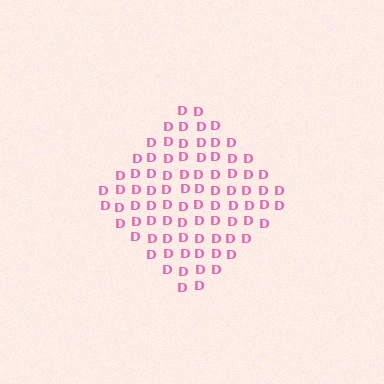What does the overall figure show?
The overall figure shows a diamond.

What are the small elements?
The small elements are letter D's.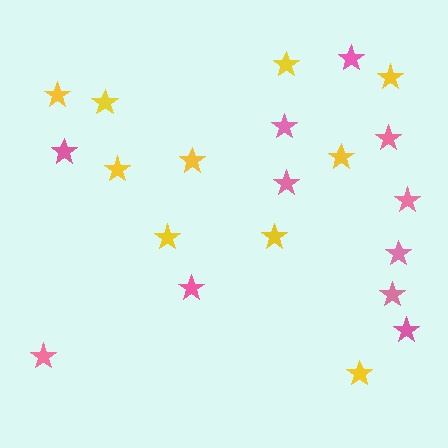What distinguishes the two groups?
There are 2 groups: one group of yellow stars (10) and one group of pink stars (11).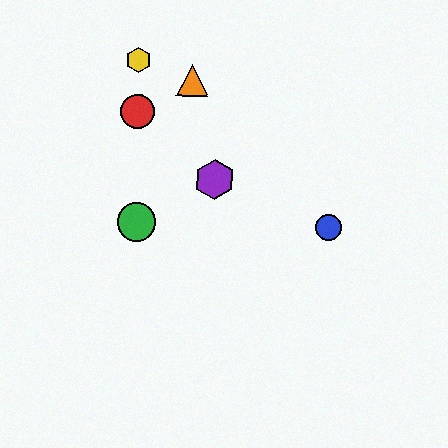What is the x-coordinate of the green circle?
The green circle is at x≈136.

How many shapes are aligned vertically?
3 shapes (the red circle, the green circle, the yellow hexagon) are aligned vertically.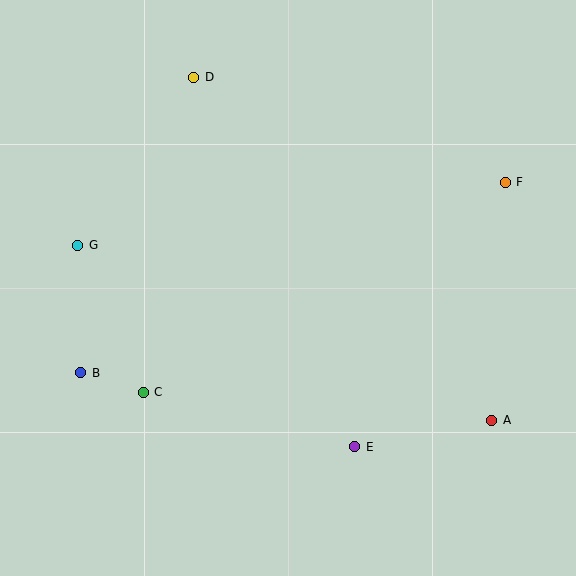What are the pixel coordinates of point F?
Point F is at (505, 182).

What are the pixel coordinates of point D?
Point D is at (194, 77).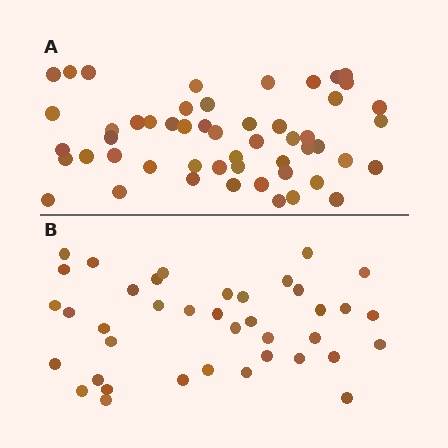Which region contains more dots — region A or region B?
Region A (the top region) has more dots.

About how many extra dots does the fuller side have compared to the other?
Region A has approximately 15 more dots than region B.